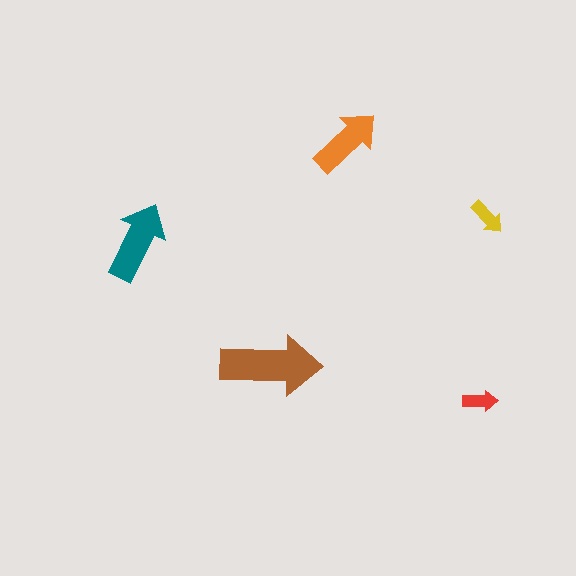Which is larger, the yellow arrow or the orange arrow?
The orange one.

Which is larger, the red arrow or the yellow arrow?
The yellow one.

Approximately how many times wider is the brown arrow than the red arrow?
About 3 times wider.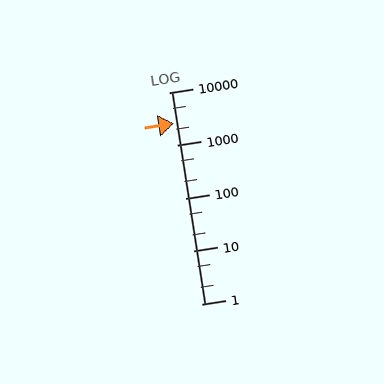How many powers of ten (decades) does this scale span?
The scale spans 4 decades, from 1 to 10000.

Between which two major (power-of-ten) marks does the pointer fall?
The pointer is between 1000 and 10000.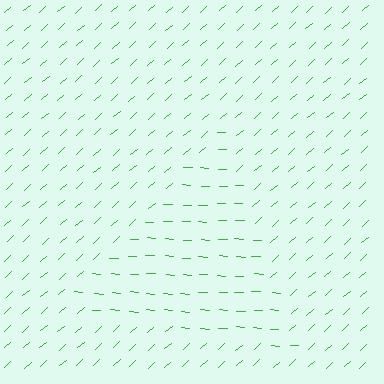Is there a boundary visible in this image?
Yes, there is a texture boundary formed by a change in line orientation.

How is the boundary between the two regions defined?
The boundary is defined purely by a change in line orientation (approximately 45 degrees difference). All lines are the same color and thickness.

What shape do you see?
I see a triangle.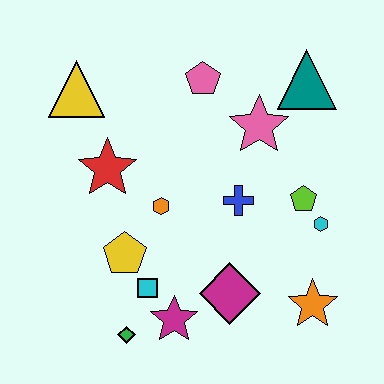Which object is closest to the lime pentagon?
The cyan hexagon is closest to the lime pentagon.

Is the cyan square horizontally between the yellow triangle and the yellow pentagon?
No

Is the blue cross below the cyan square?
No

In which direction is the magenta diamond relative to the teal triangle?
The magenta diamond is below the teal triangle.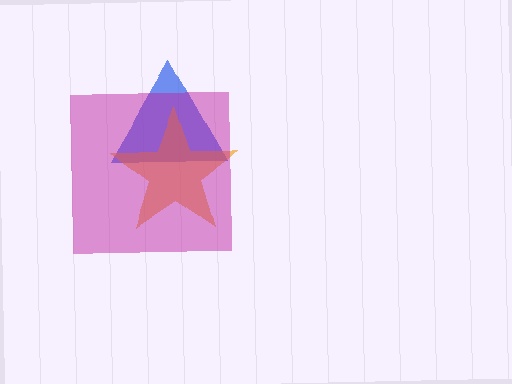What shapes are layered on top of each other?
The layered shapes are: a blue triangle, an orange star, a magenta square.